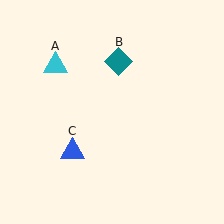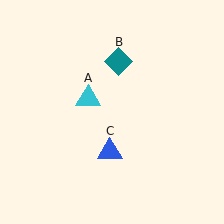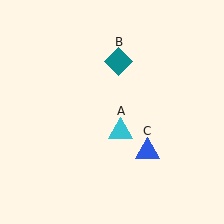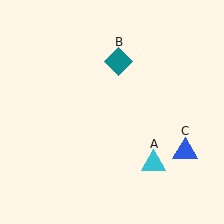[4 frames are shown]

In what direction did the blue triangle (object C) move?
The blue triangle (object C) moved right.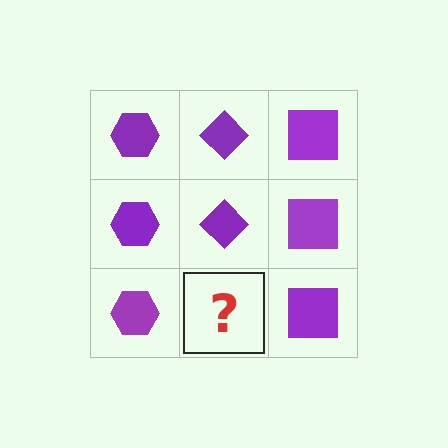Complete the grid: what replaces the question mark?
The question mark should be replaced with a purple diamond.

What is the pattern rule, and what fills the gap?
The rule is that each column has a consistent shape. The gap should be filled with a purple diamond.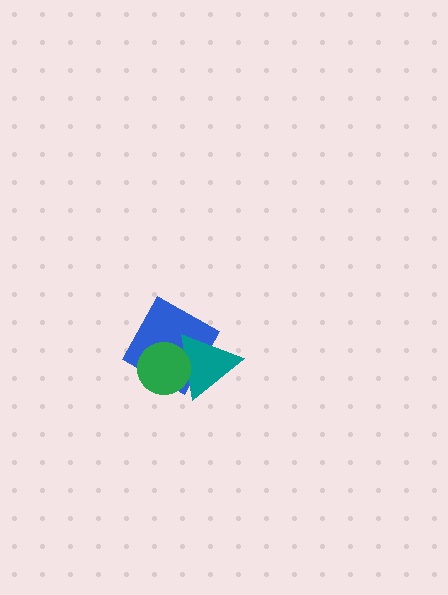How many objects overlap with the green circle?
2 objects overlap with the green circle.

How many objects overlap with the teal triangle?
2 objects overlap with the teal triangle.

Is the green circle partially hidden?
No, no other shape covers it.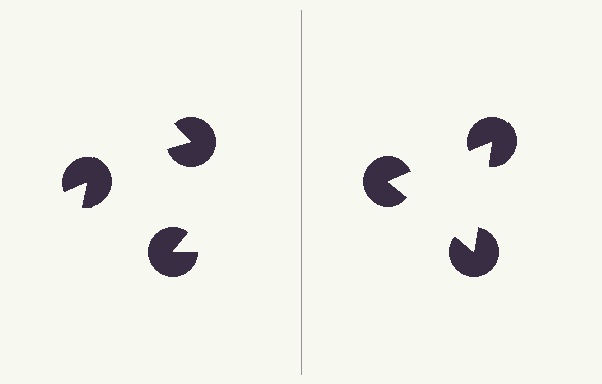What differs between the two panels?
The pac-man discs are positioned identically on both sides; only the wedge orientations differ. On the right they align to a triangle; on the left they are misaligned.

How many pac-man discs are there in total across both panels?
6 — 3 on each side.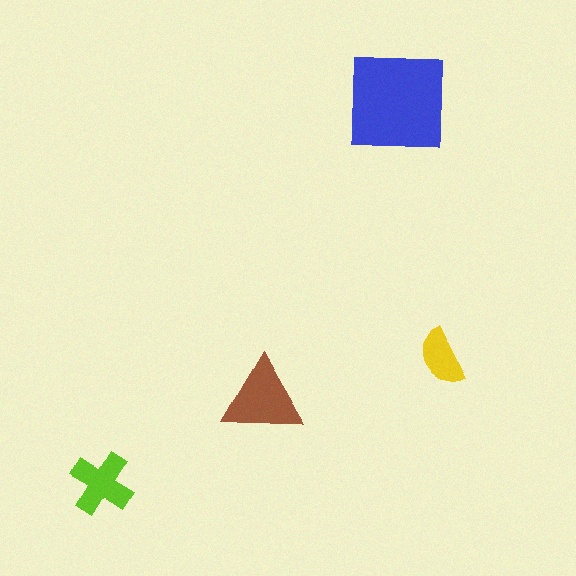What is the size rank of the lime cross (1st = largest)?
3rd.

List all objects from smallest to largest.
The yellow semicircle, the lime cross, the brown triangle, the blue square.